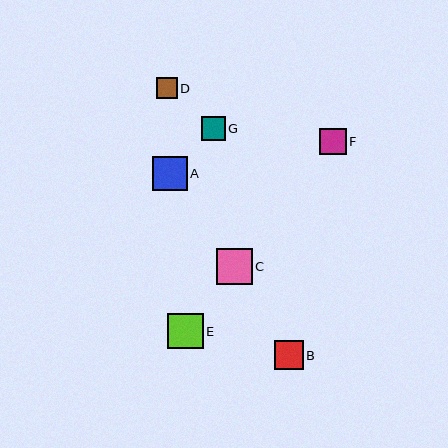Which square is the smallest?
Square D is the smallest with a size of approximately 21 pixels.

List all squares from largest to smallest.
From largest to smallest: C, E, A, B, F, G, D.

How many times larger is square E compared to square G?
Square E is approximately 1.5 times the size of square G.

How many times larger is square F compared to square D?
Square F is approximately 1.2 times the size of square D.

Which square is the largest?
Square C is the largest with a size of approximately 36 pixels.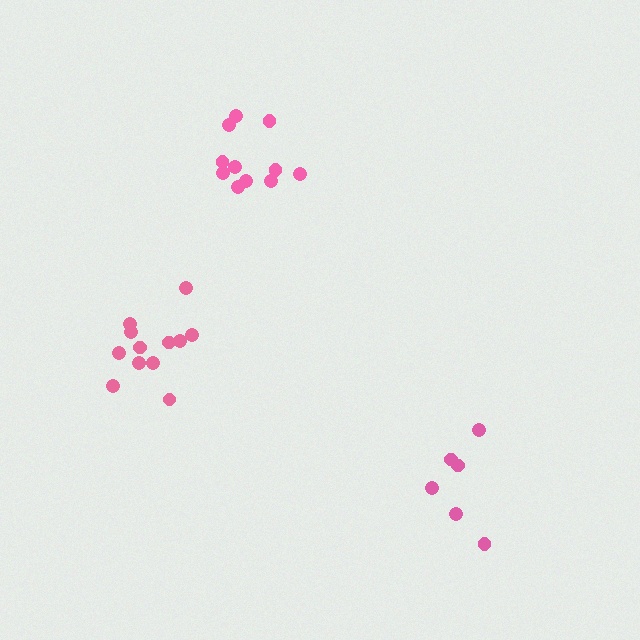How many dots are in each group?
Group 1: 11 dots, Group 2: 6 dots, Group 3: 12 dots (29 total).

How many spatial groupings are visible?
There are 3 spatial groupings.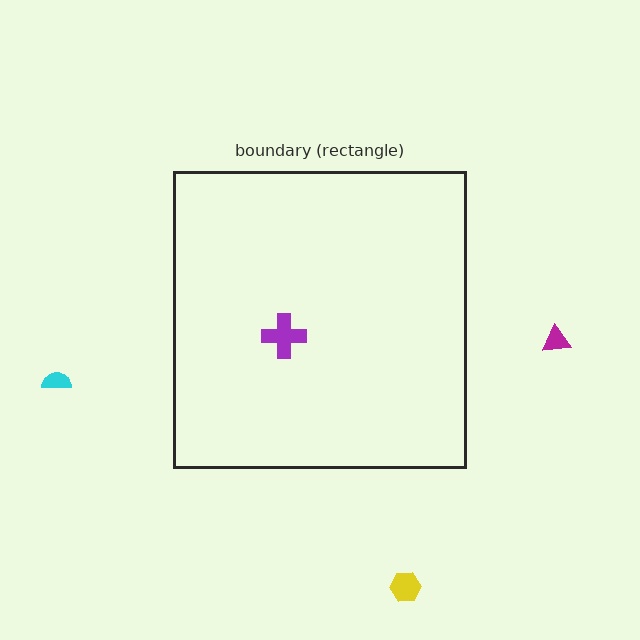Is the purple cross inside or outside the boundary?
Inside.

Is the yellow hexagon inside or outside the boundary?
Outside.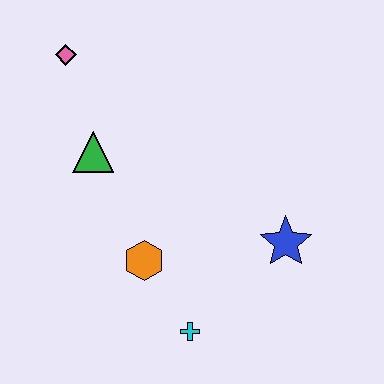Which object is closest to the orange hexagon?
The cyan cross is closest to the orange hexagon.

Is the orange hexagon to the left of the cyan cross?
Yes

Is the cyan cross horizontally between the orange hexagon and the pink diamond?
No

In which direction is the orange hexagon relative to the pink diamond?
The orange hexagon is below the pink diamond.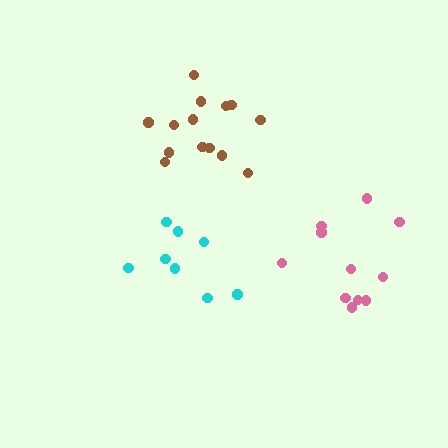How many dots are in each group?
Group 1: 8 dots, Group 2: 14 dots, Group 3: 11 dots (33 total).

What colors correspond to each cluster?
The clusters are colored: cyan, brown, pink.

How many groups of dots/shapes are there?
There are 3 groups.